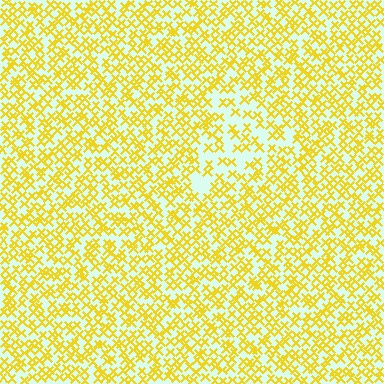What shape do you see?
I see a triangle.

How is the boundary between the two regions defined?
The boundary is defined by a change in element density (approximately 1.7x ratio). All elements are the same color, size, and shape.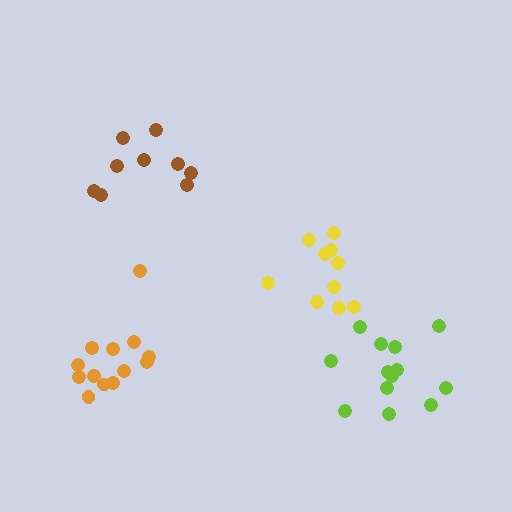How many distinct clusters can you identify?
There are 4 distinct clusters.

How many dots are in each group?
Group 1: 10 dots, Group 2: 13 dots, Group 3: 13 dots, Group 4: 9 dots (45 total).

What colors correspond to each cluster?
The clusters are colored: yellow, orange, lime, brown.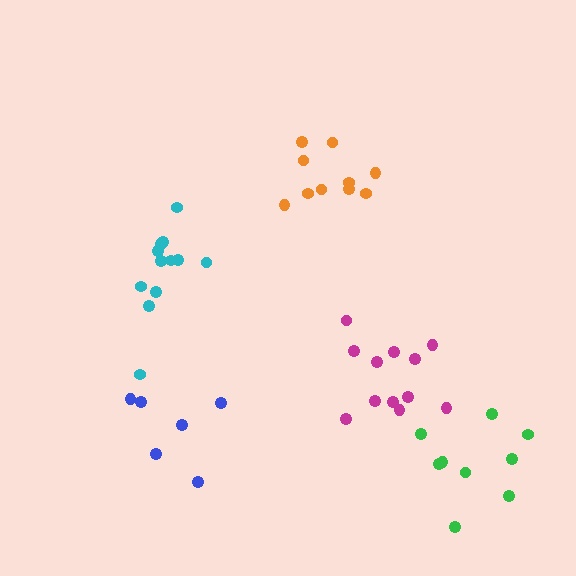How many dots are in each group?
Group 1: 10 dots, Group 2: 9 dots, Group 3: 12 dots, Group 4: 12 dots, Group 5: 6 dots (49 total).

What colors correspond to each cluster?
The clusters are colored: orange, green, magenta, cyan, blue.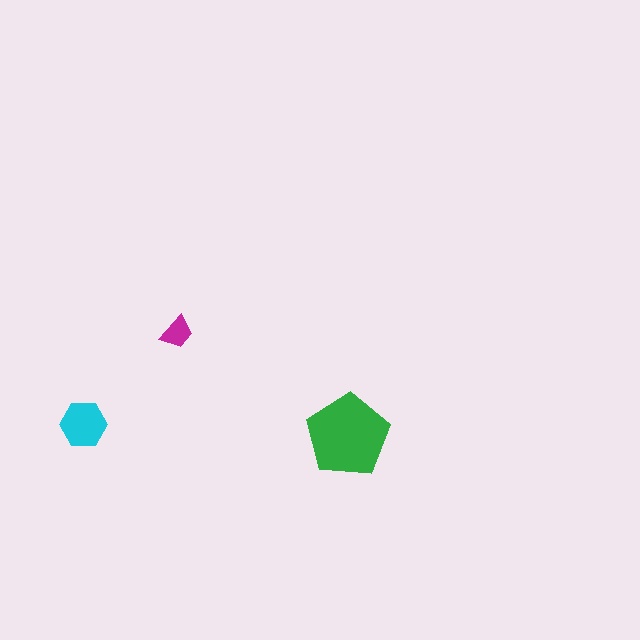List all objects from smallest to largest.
The magenta trapezoid, the cyan hexagon, the green pentagon.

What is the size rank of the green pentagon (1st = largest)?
1st.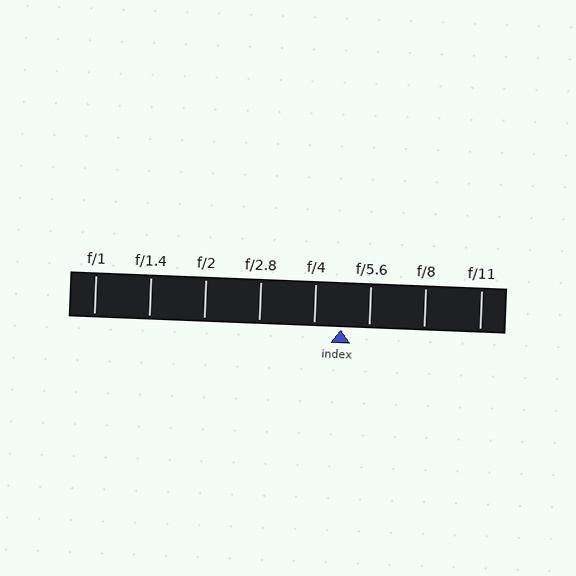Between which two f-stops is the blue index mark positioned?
The index mark is between f/4 and f/5.6.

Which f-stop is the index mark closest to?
The index mark is closest to f/4.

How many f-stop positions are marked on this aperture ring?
There are 8 f-stop positions marked.